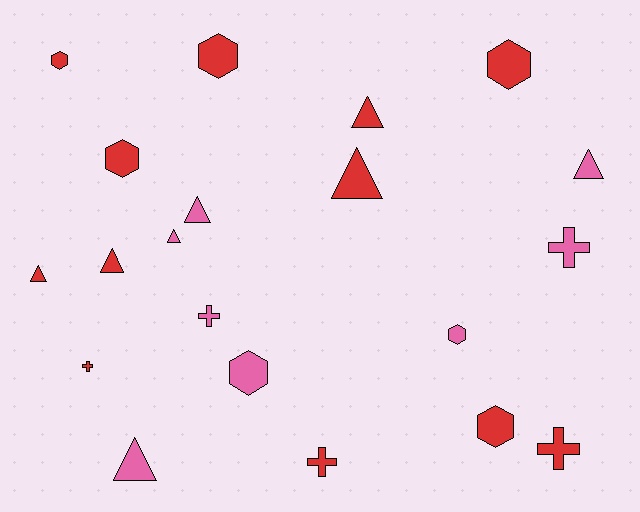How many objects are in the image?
There are 20 objects.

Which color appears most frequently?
Red, with 12 objects.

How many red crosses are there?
There are 3 red crosses.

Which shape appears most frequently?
Triangle, with 8 objects.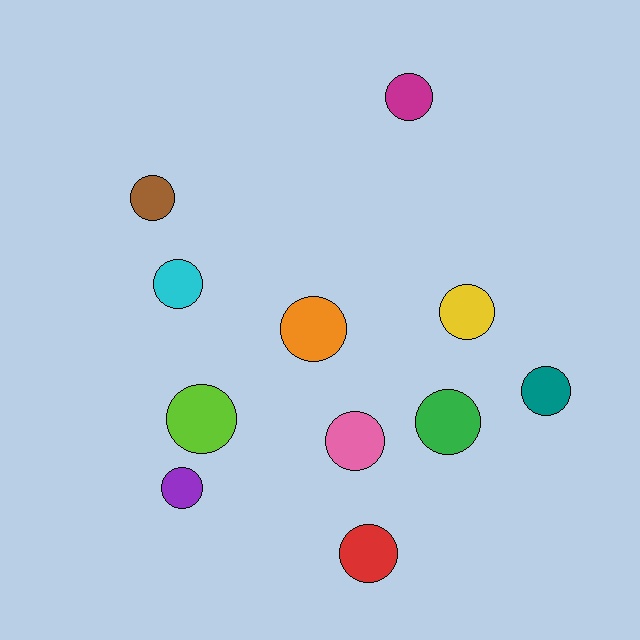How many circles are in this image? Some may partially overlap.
There are 11 circles.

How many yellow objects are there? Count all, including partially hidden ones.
There is 1 yellow object.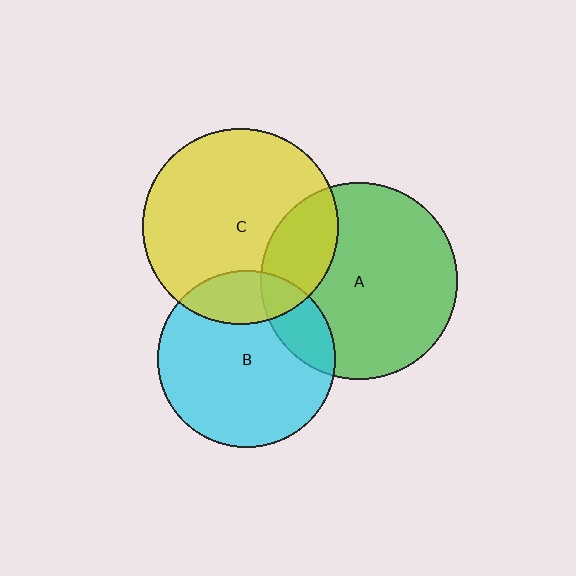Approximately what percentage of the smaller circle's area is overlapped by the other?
Approximately 20%.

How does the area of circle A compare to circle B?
Approximately 1.2 times.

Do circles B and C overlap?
Yes.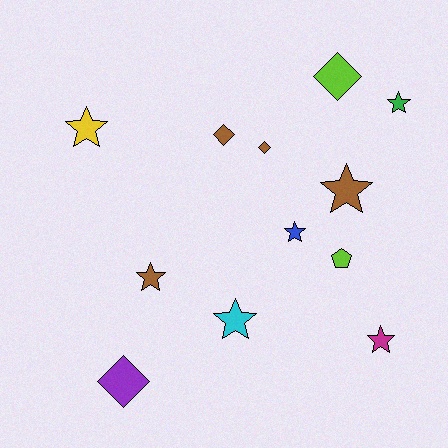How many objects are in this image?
There are 12 objects.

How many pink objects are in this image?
There are no pink objects.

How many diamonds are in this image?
There are 4 diamonds.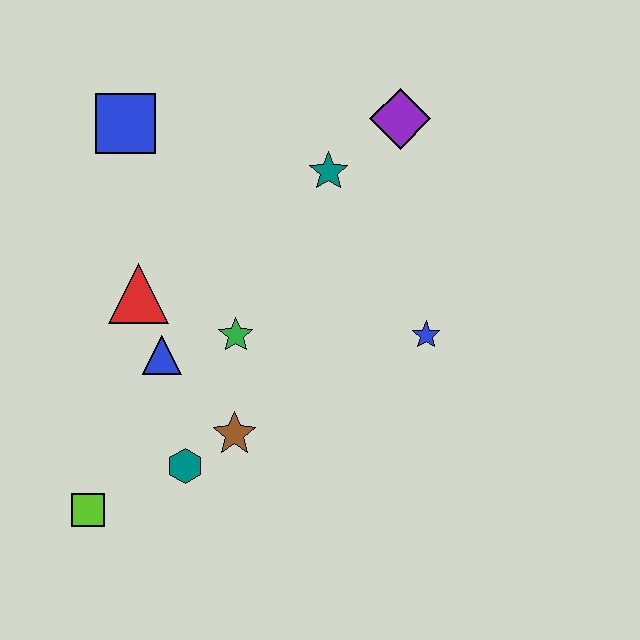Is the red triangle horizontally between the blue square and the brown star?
Yes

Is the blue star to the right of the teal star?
Yes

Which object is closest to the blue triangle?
The red triangle is closest to the blue triangle.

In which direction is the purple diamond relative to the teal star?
The purple diamond is to the right of the teal star.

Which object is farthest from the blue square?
The lime square is farthest from the blue square.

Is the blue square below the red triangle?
No